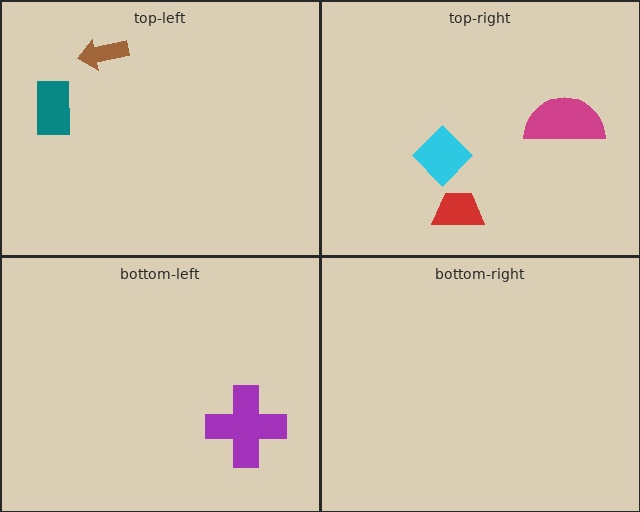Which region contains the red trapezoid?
The top-right region.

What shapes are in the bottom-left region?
The purple cross.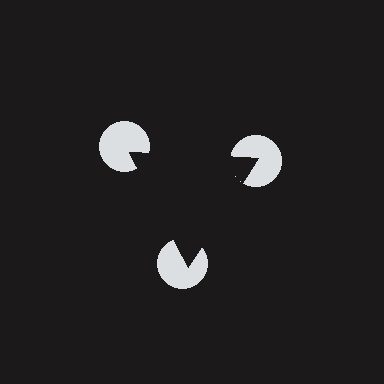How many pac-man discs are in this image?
There are 3 — one at each vertex of the illusory triangle.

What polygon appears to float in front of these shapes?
An illusory triangle — its edges are inferred from the aligned wedge cuts in the pac-man discs, not physically drawn.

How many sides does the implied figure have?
3 sides.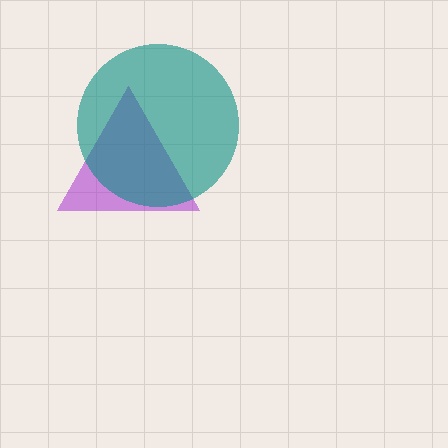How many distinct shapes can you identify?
There are 2 distinct shapes: a purple triangle, a teal circle.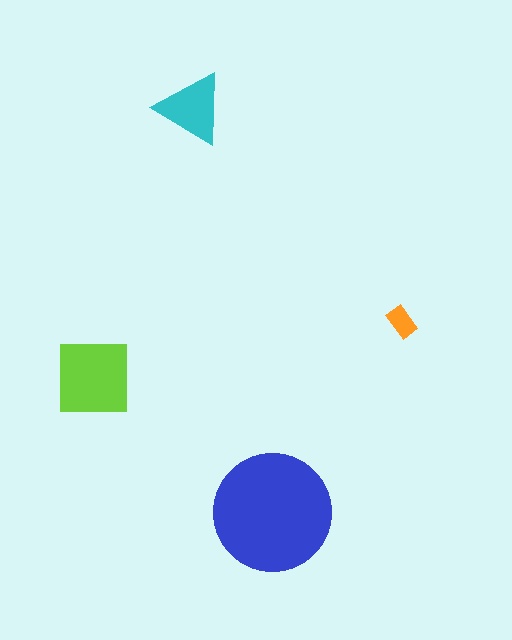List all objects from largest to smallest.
The blue circle, the lime square, the cyan triangle, the orange rectangle.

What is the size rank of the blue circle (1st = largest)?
1st.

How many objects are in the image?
There are 4 objects in the image.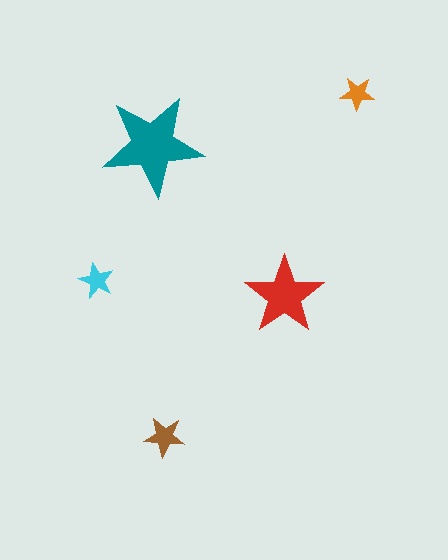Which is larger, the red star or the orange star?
The red one.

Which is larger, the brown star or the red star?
The red one.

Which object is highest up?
The orange star is topmost.